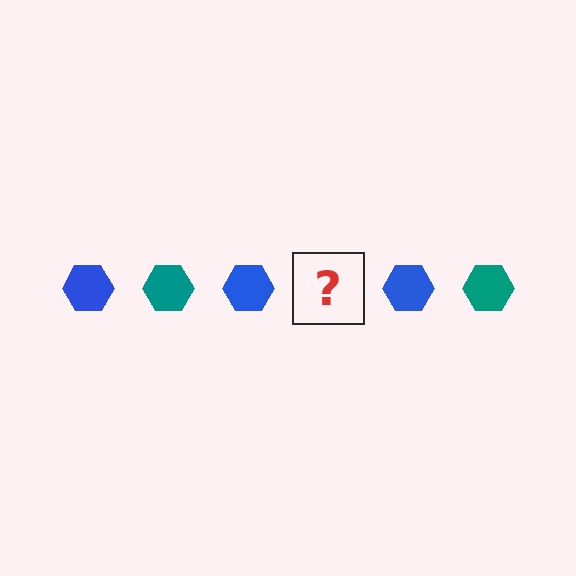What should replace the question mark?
The question mark should be replaced with a teal hexagon.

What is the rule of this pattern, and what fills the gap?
The rule is that the pattern cycles through blue, teal hexagons. The gap should be filled with a teal hexagon.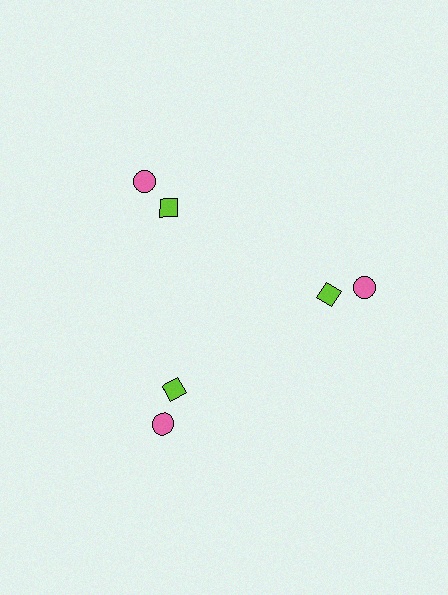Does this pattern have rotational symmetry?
Yes, this pattern has 3-fold rotational symmetry. It looks the same after rotating 120 degrees around the center.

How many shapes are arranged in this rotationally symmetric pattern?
There are 6 shapes, arranged in 3 groups of 2.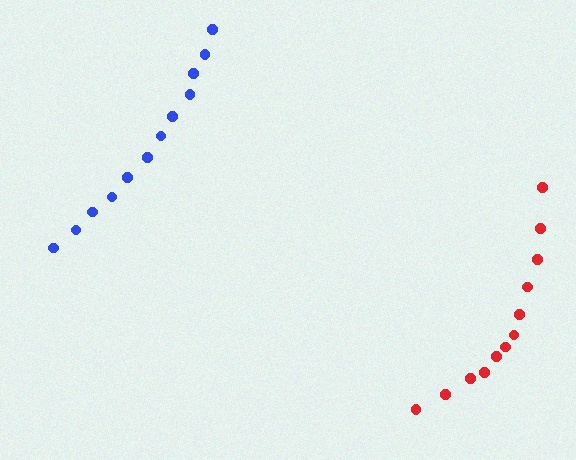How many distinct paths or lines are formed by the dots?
There are 2 distinct paths.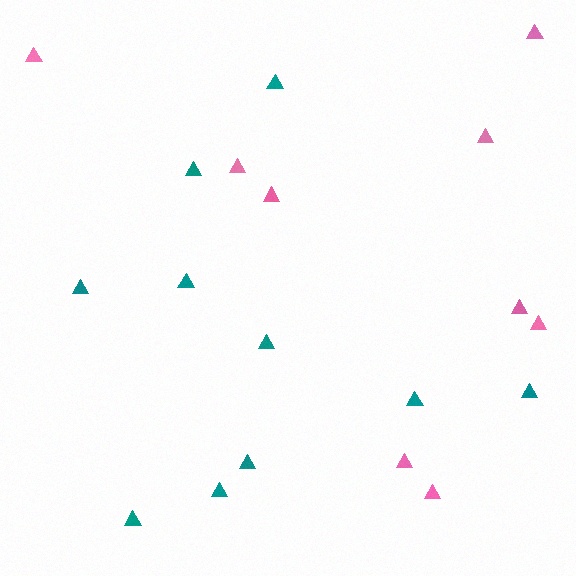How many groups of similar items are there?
There are 2 groups: one group of pink triangles (9) and one group of teal triangles (10).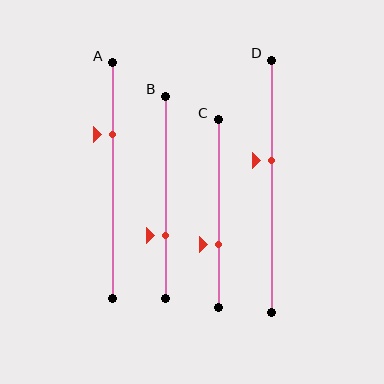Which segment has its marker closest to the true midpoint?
Segment D has its marker closest to the true midpoint.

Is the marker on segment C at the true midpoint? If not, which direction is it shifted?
No, the marker on segment C is shifted downward by about 16% of the segment length.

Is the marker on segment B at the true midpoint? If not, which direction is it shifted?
No, the marker on segment B is shifted downward by about 19% of the segment length.